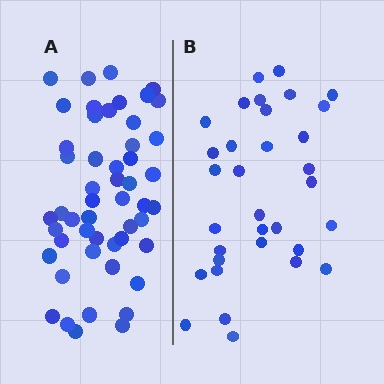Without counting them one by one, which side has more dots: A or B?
Region A (the left region) has more dots.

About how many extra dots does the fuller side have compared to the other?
Region A has approximately 20 more dots than region B.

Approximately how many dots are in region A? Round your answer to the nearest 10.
About 50 dots. (The exact count is 51, which rounds to 50.)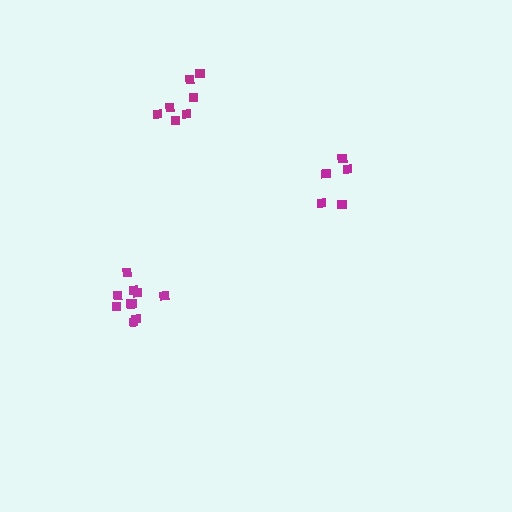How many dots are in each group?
Group 1: 5 dots, Group 2: 7 dots, Group 3: 10 dots (22 total).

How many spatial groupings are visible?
There are 3 spatial groupings.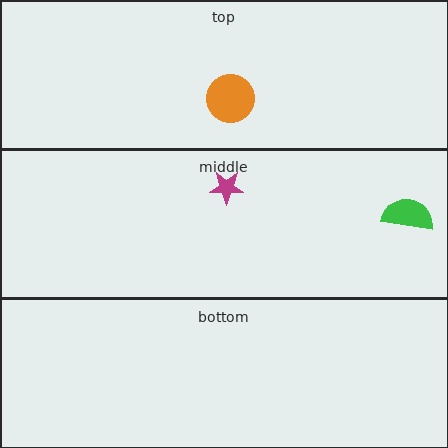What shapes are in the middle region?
The green semicircle, the magenta star.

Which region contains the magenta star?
The middle region.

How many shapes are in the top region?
1.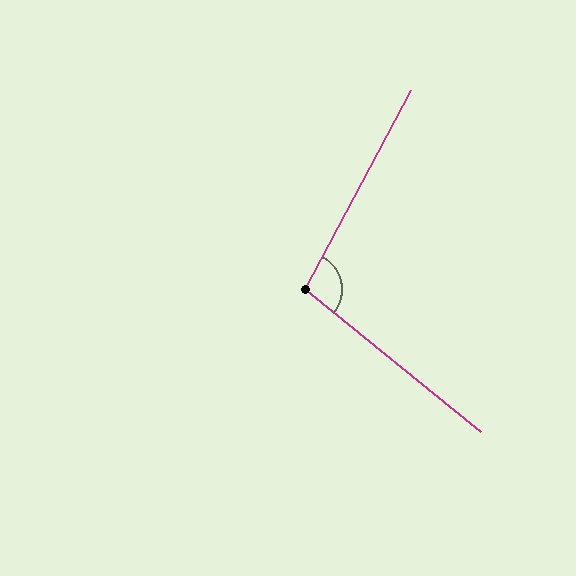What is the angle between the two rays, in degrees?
Approximately 101 degrees.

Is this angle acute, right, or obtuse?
It is obtuse.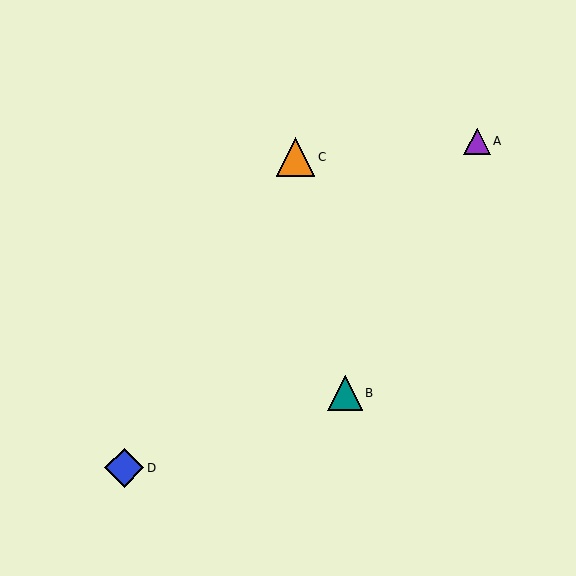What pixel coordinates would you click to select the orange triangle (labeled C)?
Click at (295, 157) to select the orange triangle C.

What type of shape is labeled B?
Shape B is a teal triangle.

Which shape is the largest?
The blue diamond (labeled D) is the largest.